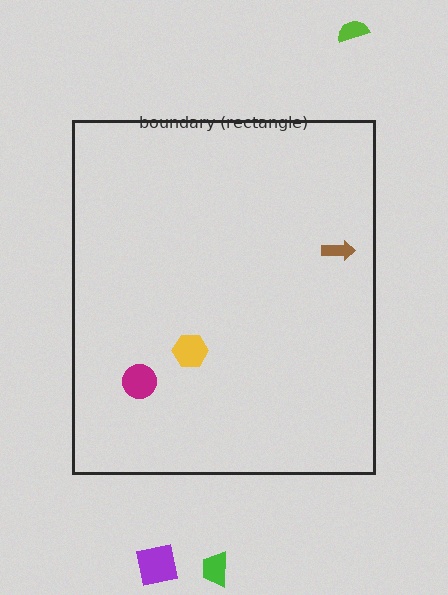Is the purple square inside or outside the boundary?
Outside.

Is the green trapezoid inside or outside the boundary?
Outside.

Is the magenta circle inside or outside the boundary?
Inside.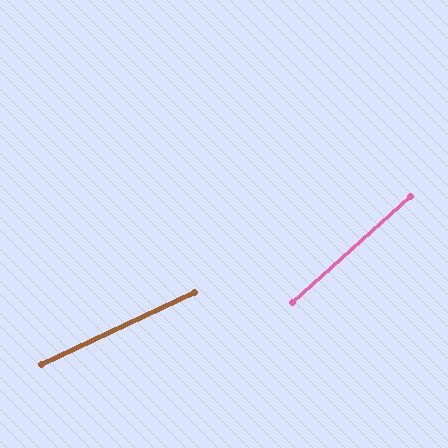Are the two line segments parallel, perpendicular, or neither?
Neither parallel nor perpendicular — they differ by about 17°.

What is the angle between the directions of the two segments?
Approximately 17 degrees.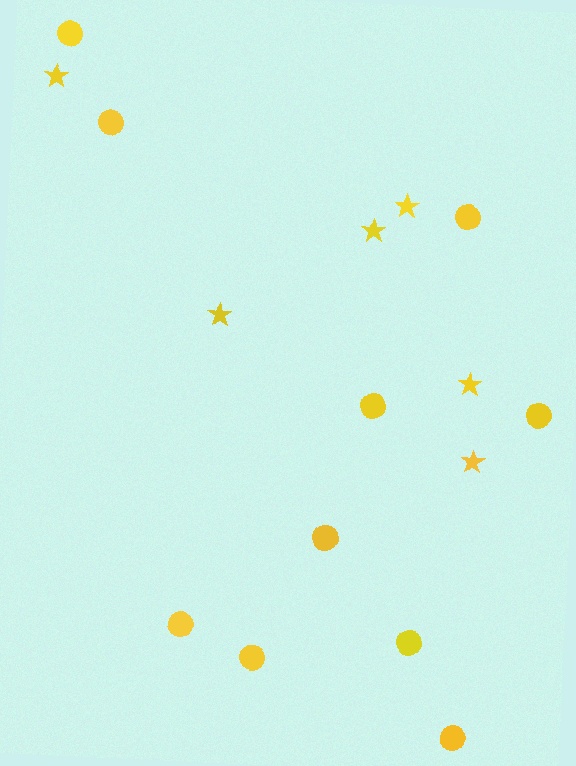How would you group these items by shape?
There are 2 groups: one group of circles (10) and one group of stars (6).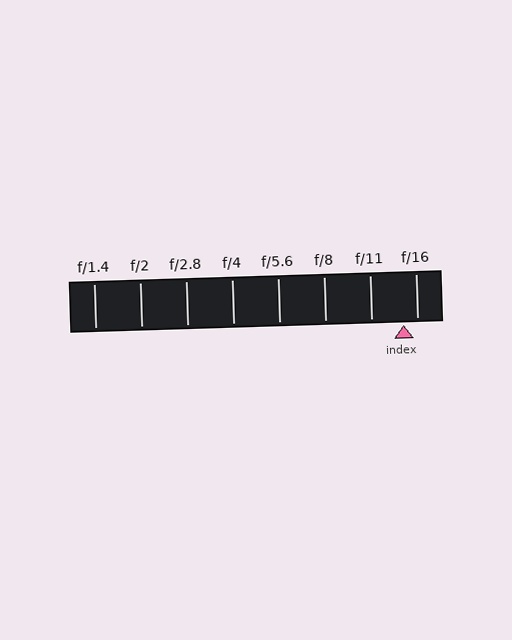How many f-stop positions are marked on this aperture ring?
There are 8 f-stop positions marked.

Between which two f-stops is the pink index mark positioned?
The index mark is between f/11 and f/16.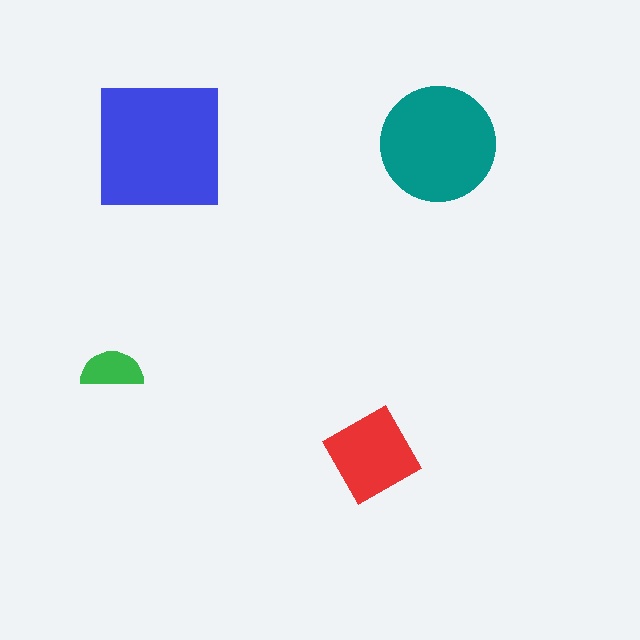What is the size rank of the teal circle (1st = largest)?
2nd.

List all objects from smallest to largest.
The green semicircle, the red diamond, the teal circle, the blue square.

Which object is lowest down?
The red diamond is bottommost.